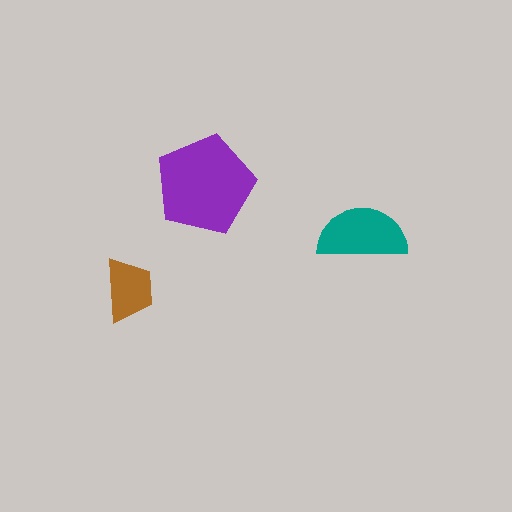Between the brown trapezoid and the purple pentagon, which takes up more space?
The purple pentagon.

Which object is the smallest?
The brown trapezoid.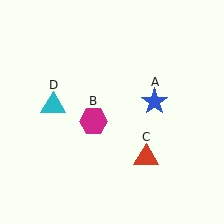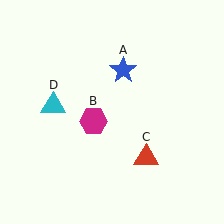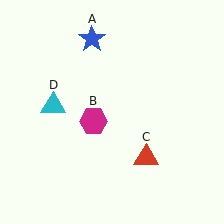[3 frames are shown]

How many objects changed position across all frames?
1 object changed position: blue star (object A).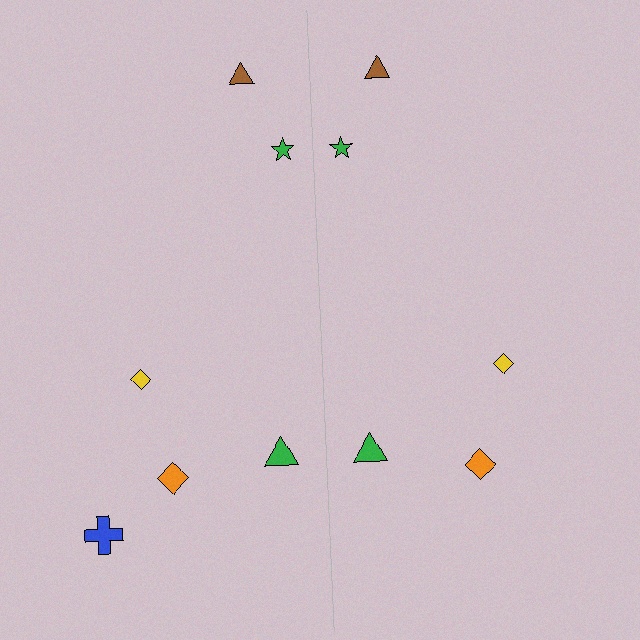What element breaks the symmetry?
A blue cross is missing from the right side.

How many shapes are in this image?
There are 11 shapes in this image.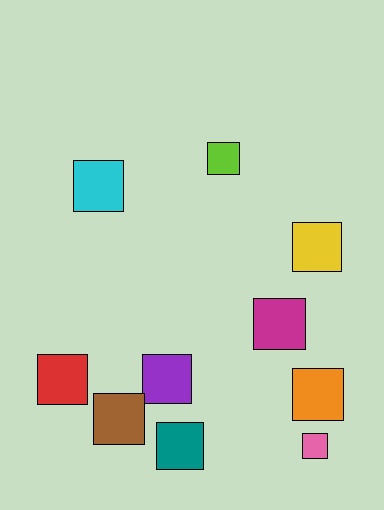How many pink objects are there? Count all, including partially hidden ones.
There is 1 pink object.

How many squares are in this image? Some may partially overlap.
There are 10 squares.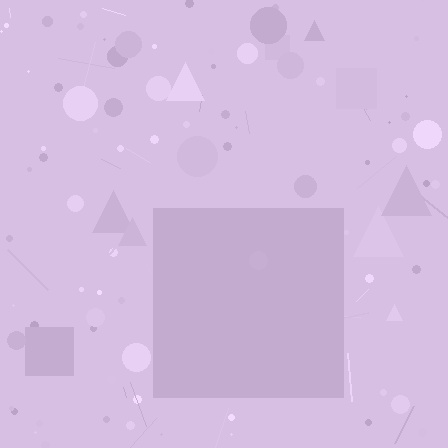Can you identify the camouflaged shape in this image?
The camouflaged shape is a square.